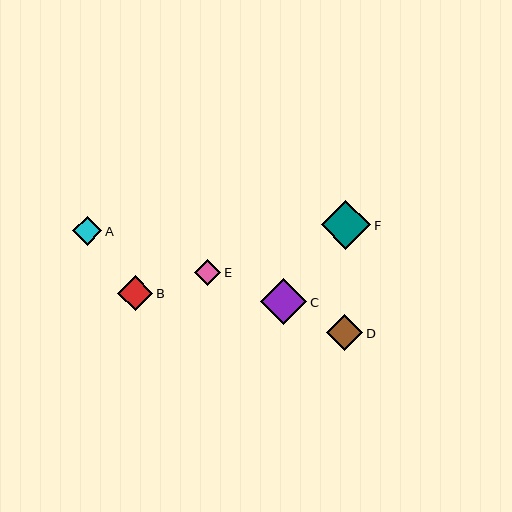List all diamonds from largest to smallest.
From largest to smallest: F, C, D, B, A, E.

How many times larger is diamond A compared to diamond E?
Diamond A is approximately 1.1 times the size of diamond E.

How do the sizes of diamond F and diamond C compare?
Diamond F and diamond C are approximately the same size.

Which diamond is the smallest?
Diamond E is the smallest with a size of approximately 26 pixels.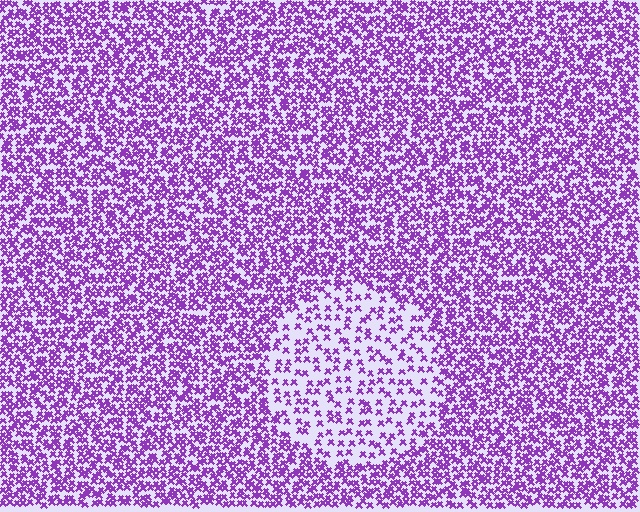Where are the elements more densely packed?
The elements are more densely packed outside the circle boundary.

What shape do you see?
I see a circle.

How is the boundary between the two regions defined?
The boundary is defined by a change in element density (approximately 2.3x ratio). All elements are the same color, size, and shape.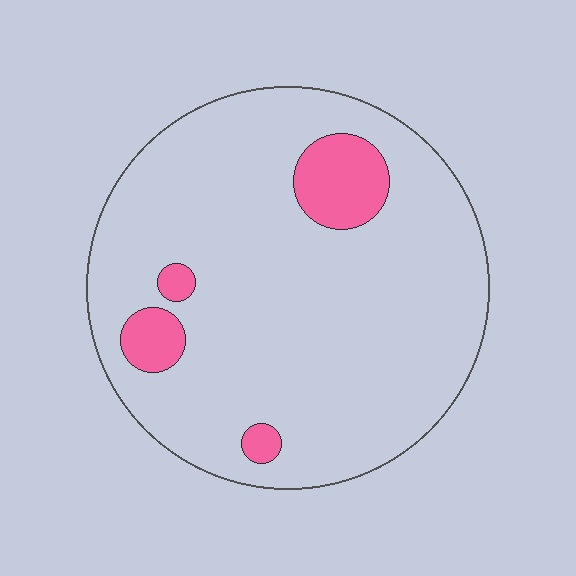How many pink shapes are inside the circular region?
4.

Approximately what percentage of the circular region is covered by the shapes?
Approximately 10%.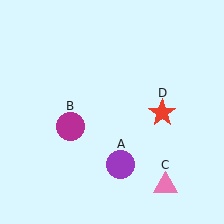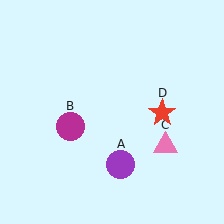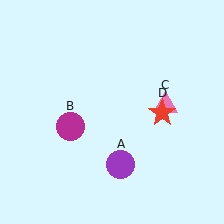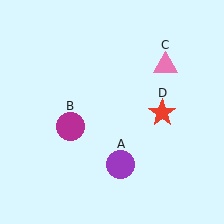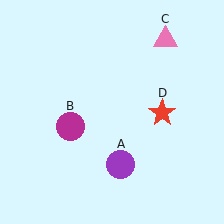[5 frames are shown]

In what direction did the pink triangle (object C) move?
The pink triangle (object C) moved up.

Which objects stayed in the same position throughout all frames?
Purple circle (object A) and magenta circle (object B) and red star (object D) remained stationary.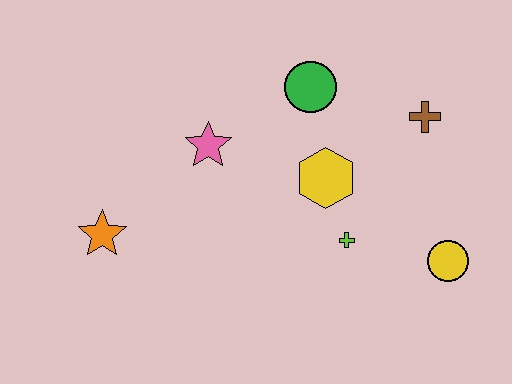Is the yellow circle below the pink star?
Yes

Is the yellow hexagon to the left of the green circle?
No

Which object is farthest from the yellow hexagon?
The orange star is farthest from the yellow hexagon.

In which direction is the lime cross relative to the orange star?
The lime cross is to the right of the orange star.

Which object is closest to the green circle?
The yellow hexagon is closest to the green circle.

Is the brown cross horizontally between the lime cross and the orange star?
No